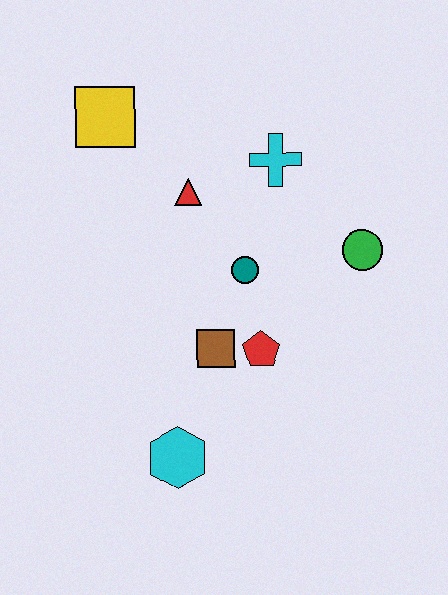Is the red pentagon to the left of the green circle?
Yes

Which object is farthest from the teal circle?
The yellow square is farthest from the teal circle.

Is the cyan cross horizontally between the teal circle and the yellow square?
No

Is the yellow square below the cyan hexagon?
No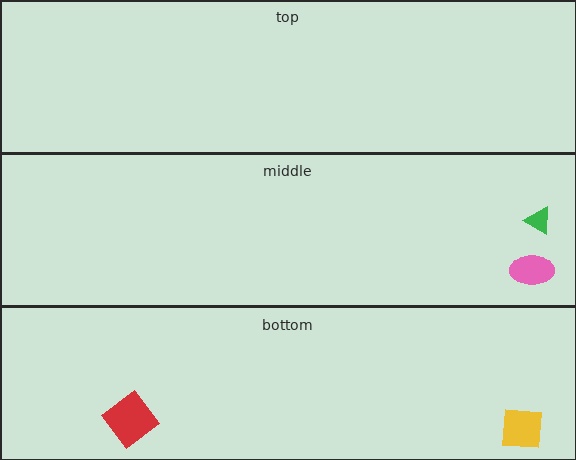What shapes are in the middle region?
The pink ellipse, the green triangle.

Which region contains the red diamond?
The bottom region.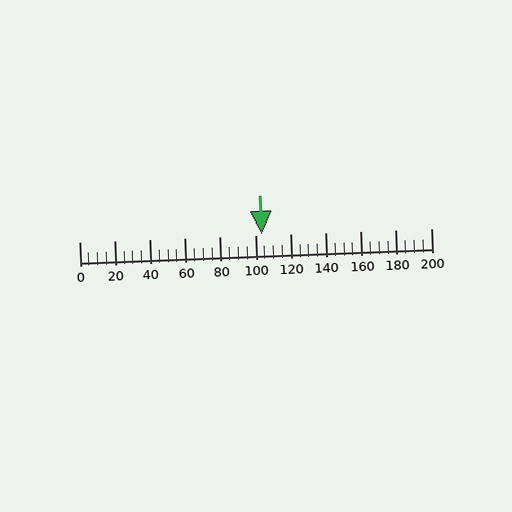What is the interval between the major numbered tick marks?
The major tick marks are spaced 20 units apart.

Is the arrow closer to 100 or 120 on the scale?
The arrow is closer to 100.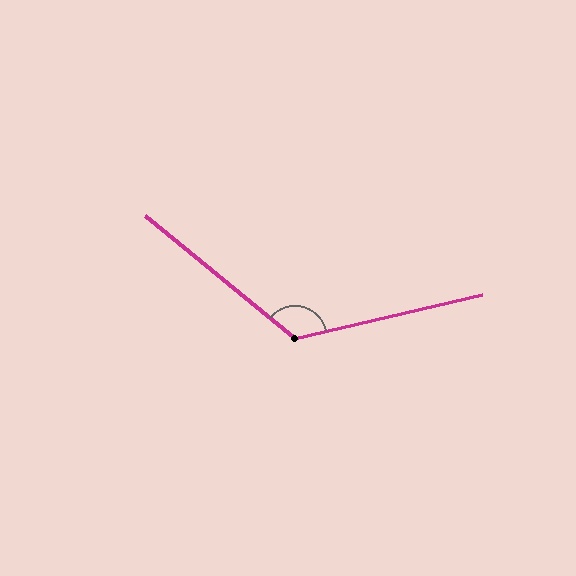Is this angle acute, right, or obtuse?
It is obtuse.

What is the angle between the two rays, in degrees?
Approximately 128 degrees.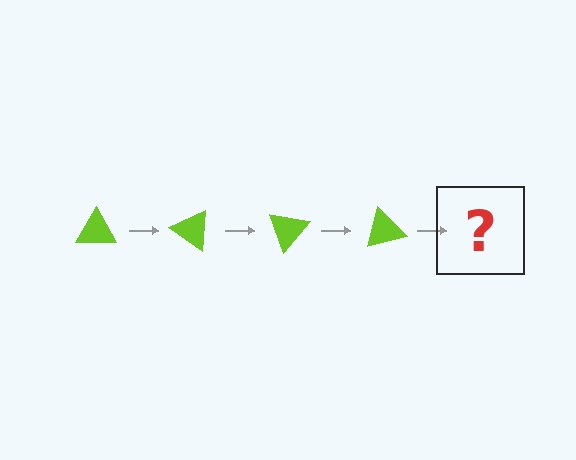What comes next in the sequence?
The next element should be a lime triangle rotated 140 degrees.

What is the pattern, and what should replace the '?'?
The pattern is that the triangle rotates 35 degrees each step. The '?' should be a lime triangle rotated 140 degrees.